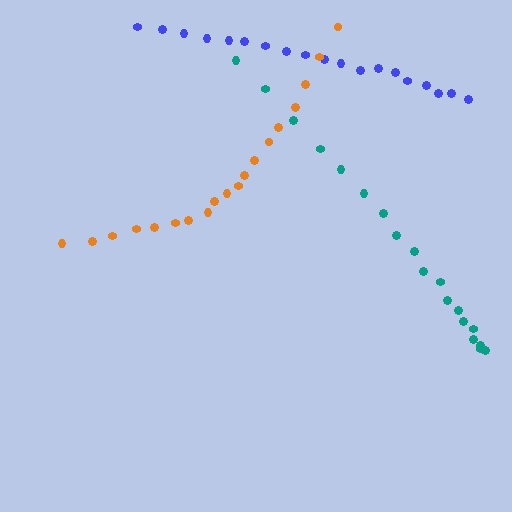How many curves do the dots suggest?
There are 3 distinct paths.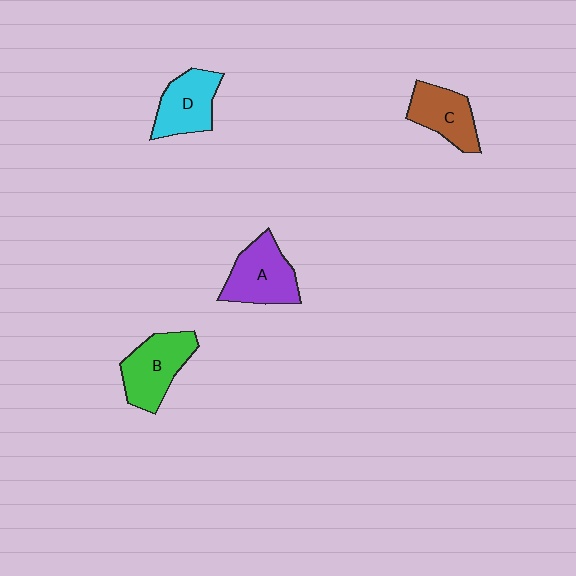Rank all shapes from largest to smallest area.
From largest to smallest: B (green), A (purple), D (cyan), C (brown).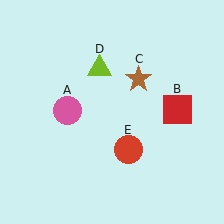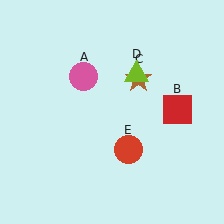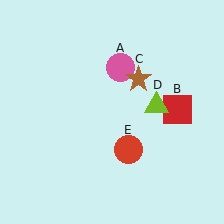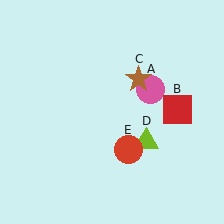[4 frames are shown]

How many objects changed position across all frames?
2 objects changed position: pink circle (object A), lime triangle (object D).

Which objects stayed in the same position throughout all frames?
Red square (object B) and brown star (object C) and red circle (object E) remained stationary.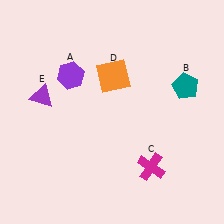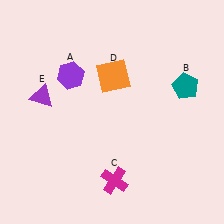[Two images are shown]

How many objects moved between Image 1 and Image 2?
1 object moved between the two images.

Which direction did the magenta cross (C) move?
The magenta cross (C) moved left.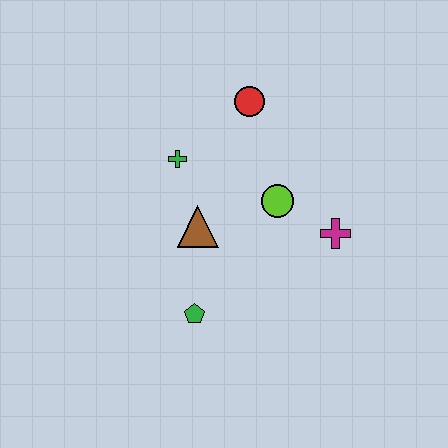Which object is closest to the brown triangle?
The green cross is closest to the brown triangle.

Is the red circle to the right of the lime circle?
No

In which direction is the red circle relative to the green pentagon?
The red circle is above the green pentagon.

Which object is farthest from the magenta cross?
The green cross is farthest from the magenta cross.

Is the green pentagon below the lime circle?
Yes